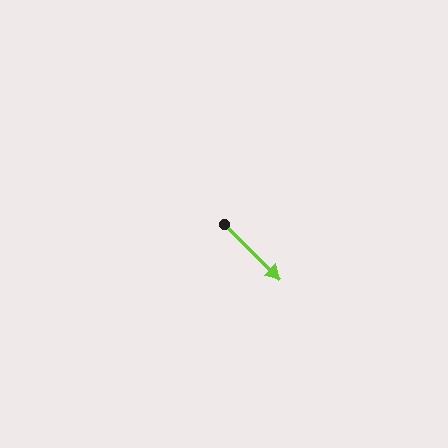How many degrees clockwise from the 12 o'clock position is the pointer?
Approximately 135 degrees.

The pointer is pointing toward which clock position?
Roughly 4 o'clock.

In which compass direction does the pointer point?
Southeast.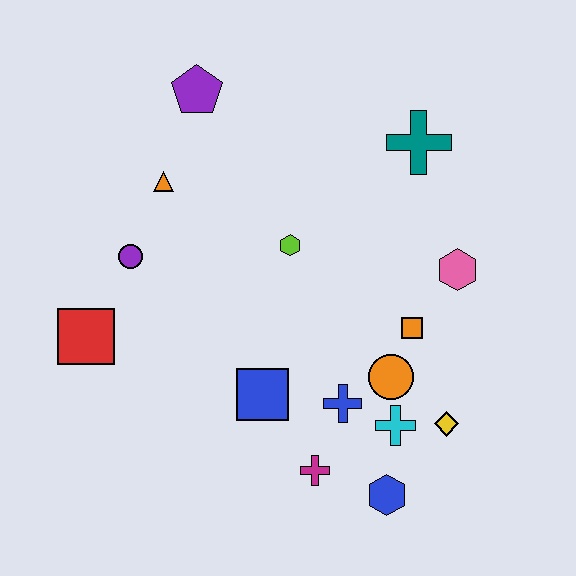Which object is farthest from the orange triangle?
The blue hexagon is farthest from the orange triangle.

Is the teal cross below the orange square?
No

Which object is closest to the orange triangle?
The purple circle is closest to the orange triangle.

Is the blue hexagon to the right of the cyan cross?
No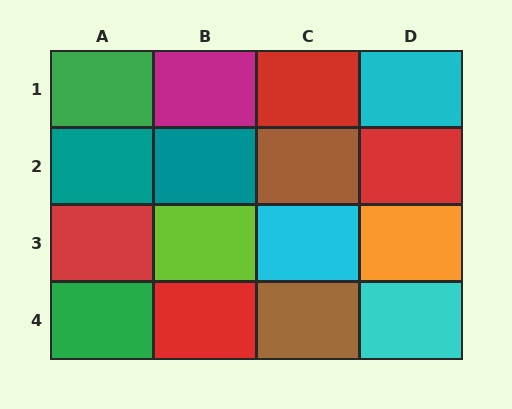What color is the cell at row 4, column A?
Green.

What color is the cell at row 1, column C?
Red.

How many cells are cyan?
3 cells are cyan.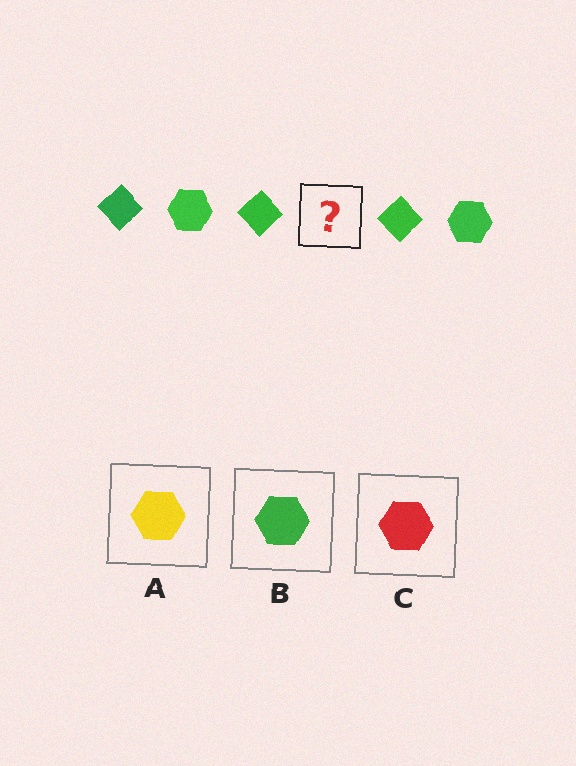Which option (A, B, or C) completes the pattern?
B.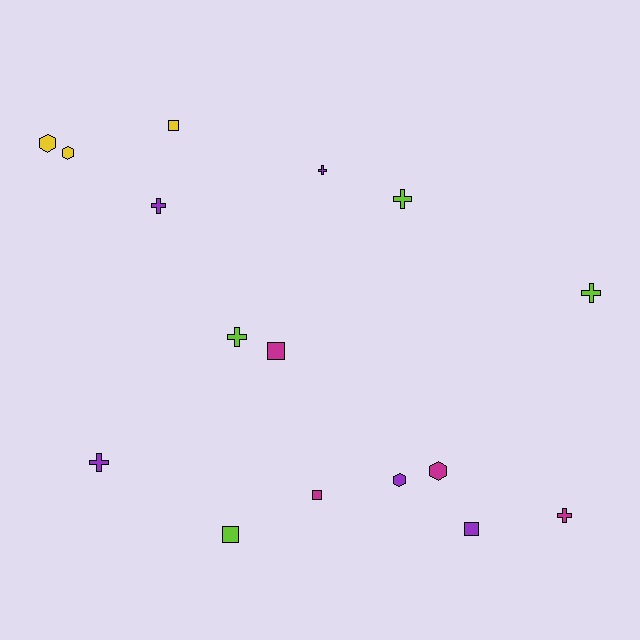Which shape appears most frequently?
Cross, with 7 objects.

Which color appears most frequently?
Purple, with 5 objects.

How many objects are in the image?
There are 16 objects.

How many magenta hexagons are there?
There is 1 magenta hexagon.